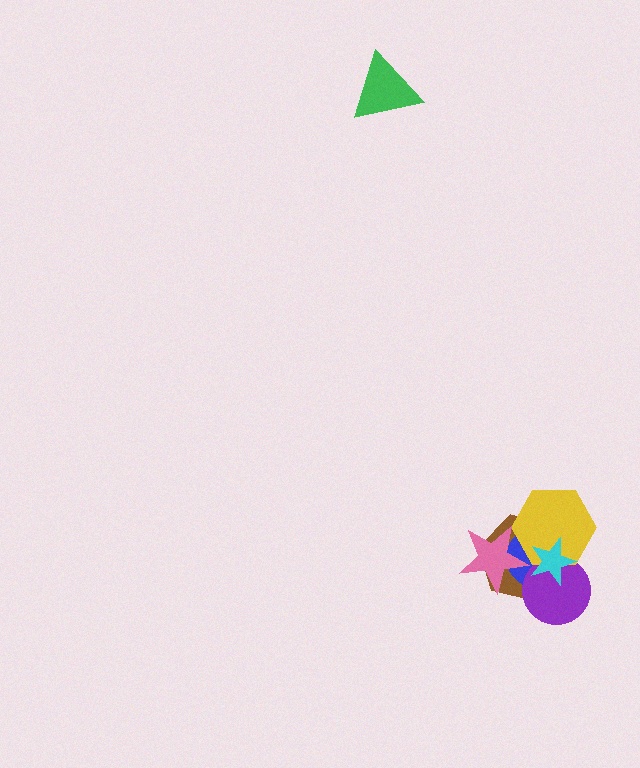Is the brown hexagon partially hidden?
Yes, it is partially covered by another shape.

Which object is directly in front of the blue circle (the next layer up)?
The purple circle is directly in front of the blue circle.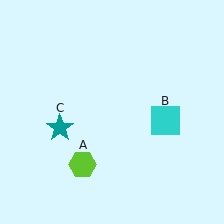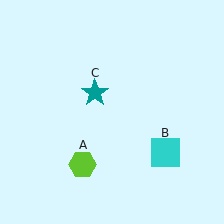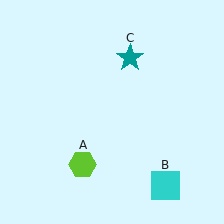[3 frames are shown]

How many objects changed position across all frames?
2 objects changed position: cyan square (object B), teal star (object C).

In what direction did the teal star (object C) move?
The teal star (object C) moved up and to the right.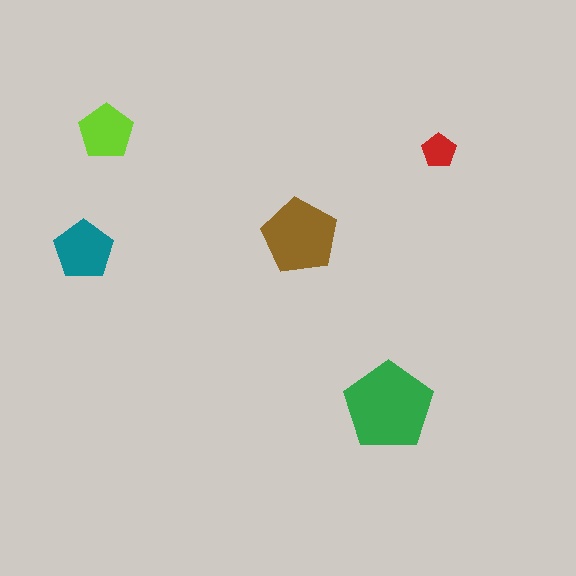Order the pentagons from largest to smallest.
the green one, the brown one, the teal one, the lime one, the red one.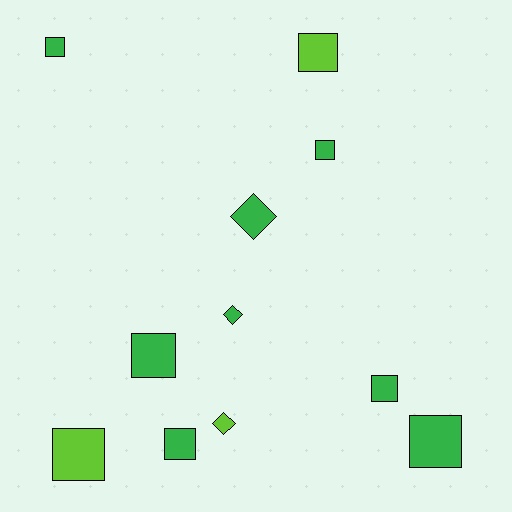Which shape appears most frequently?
Square, with 8 objects.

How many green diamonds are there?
There are 2 green diamonds.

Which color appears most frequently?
Green, with 8 objects.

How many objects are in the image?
There are 11 objects.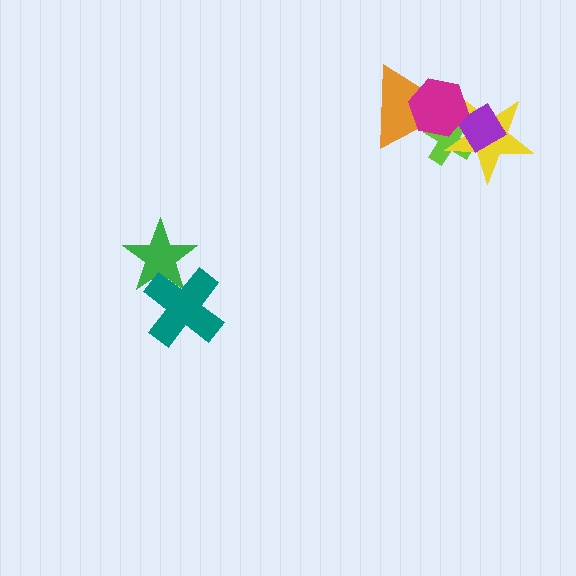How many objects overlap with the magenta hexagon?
4 objects overlap with the magenta hexagon.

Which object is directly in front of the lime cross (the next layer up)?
The yellow star is directly in front of the lime cross.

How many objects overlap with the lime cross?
4 objects overlap with the lime cross.